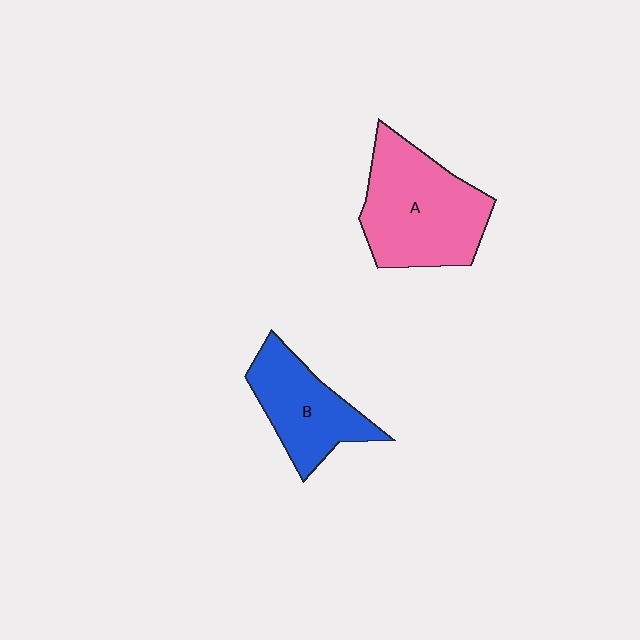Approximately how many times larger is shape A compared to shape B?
Approximately 1.4 times.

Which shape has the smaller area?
Shape B (blue).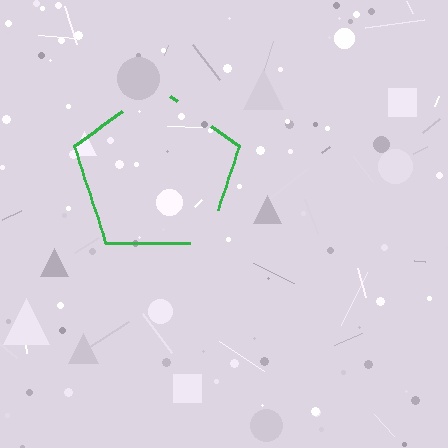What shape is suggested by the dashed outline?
The dashed outline suggests a pentagon.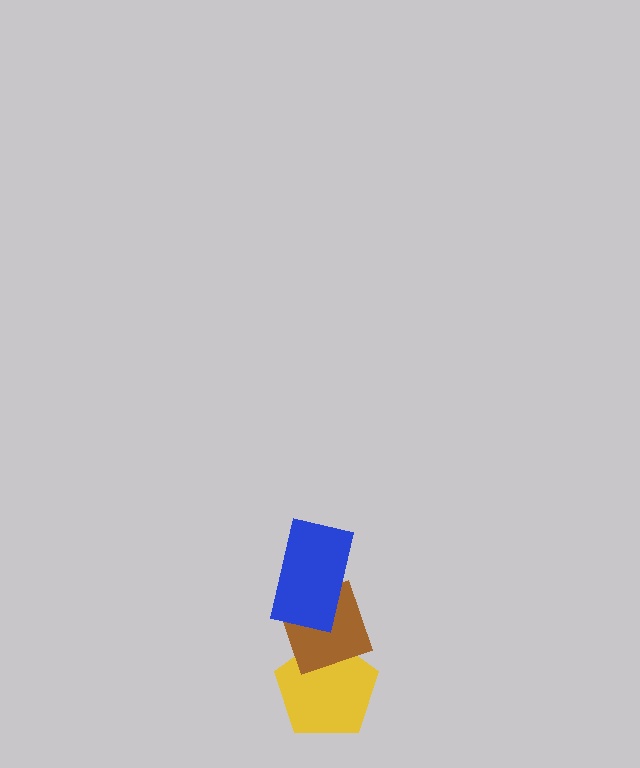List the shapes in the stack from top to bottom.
From top to bottom: the blue rectangle, the brown diamond, the yellow pentagon.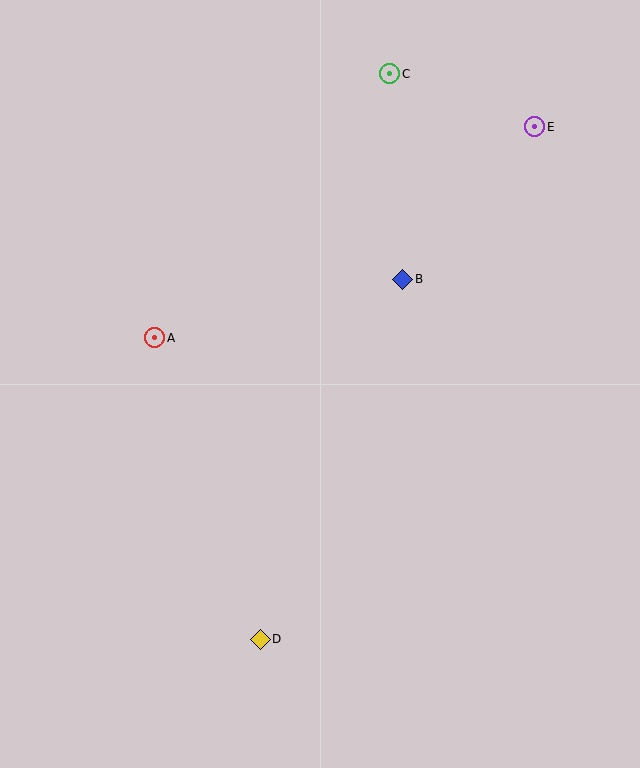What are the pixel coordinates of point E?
Point E is at (535, 127).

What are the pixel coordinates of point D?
Point D is at (260, 639).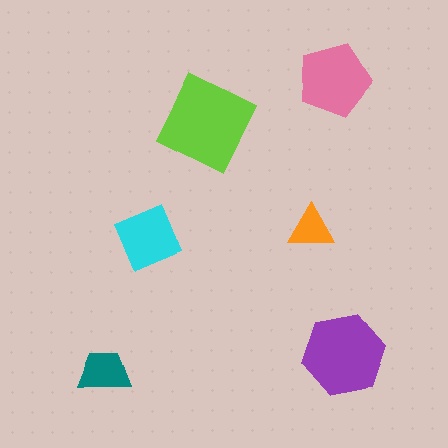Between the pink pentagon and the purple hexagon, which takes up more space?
The purple hexagon.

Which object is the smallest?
The orange triangle.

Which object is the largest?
The lime square.